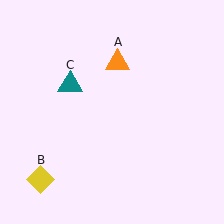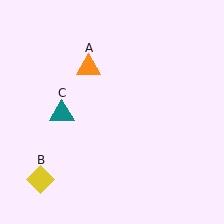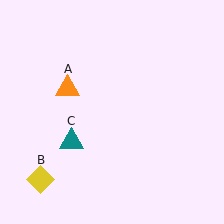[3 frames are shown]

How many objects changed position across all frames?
2 objects changed position: orange triangle (object A), teal triangle (object C).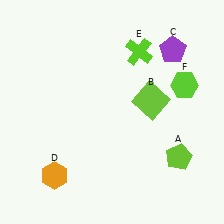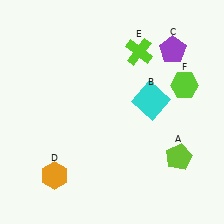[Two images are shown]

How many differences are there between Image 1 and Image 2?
There is 1 difference between the two images.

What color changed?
The square (B) changed from lime in Image 1 to cyan in Image 2.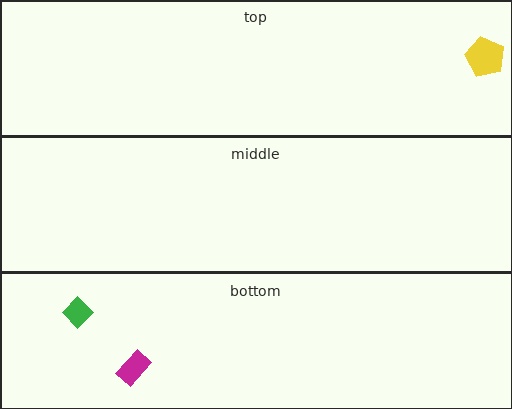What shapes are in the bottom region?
The magenta rectangle, the green diamond.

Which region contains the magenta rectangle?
The bottom region.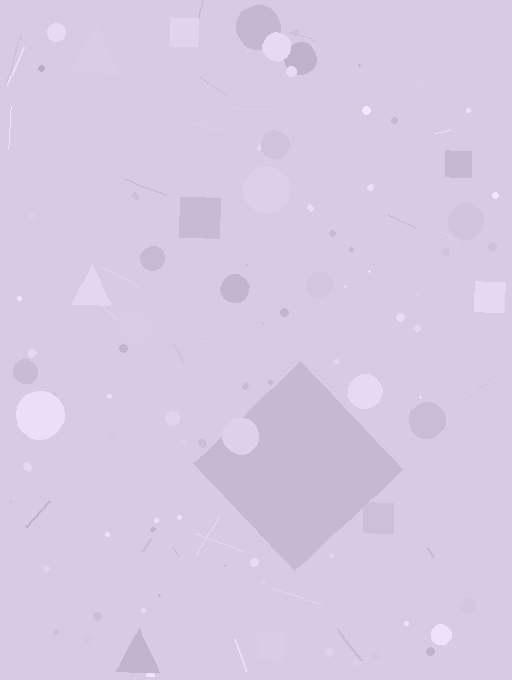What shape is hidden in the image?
A diamond is hidden in the image.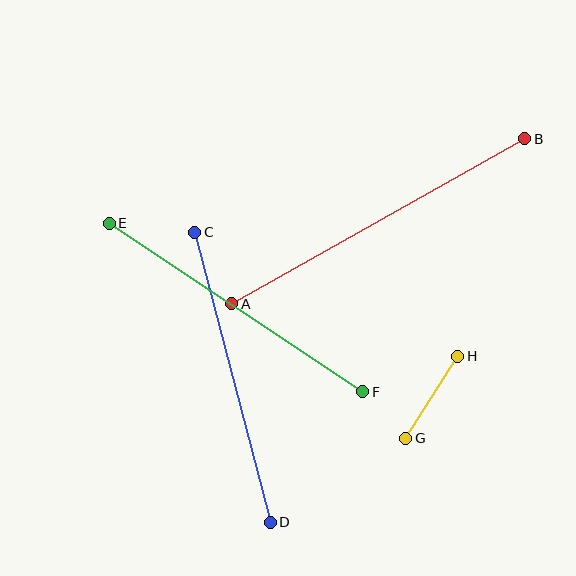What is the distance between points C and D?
The distance is approximately 300 pixels.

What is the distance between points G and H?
The distance is approximately 97 pixels.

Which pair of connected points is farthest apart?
Points A and B are farthest apart.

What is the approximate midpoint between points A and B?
The midpoint is at approximately (378, 221) pixels.